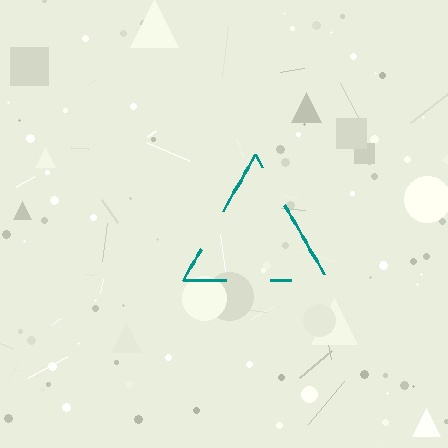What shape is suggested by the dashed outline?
The dashed outline suggests a triangle.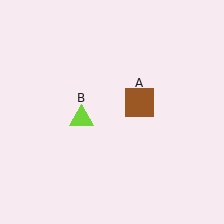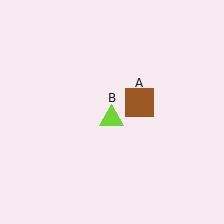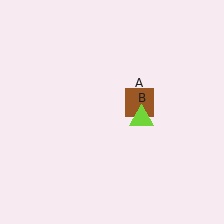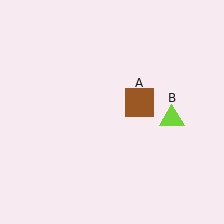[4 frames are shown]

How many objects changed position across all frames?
1 object changed position: lime triangle (object B).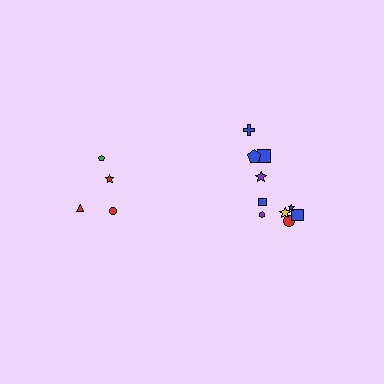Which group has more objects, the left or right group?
The right group.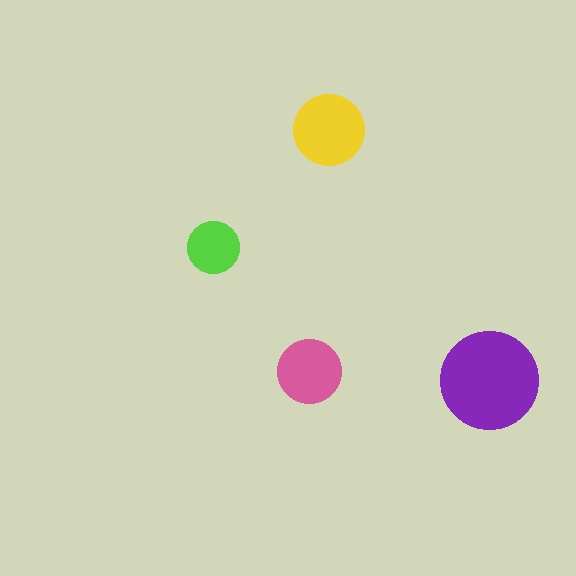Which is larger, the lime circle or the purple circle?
The purple one.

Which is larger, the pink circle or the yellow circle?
The yellow one.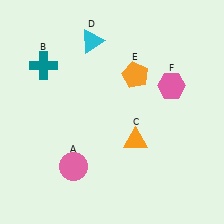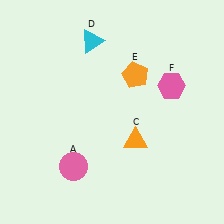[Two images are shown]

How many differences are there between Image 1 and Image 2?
There is 1 difference between the two images.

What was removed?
The teal cross (B) was removed in Image 2.